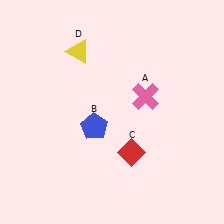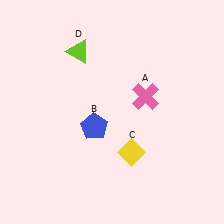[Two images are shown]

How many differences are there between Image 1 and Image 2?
There are 2 differences between the two images.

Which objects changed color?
C changed from red to yellow. D changed from yellow to lime.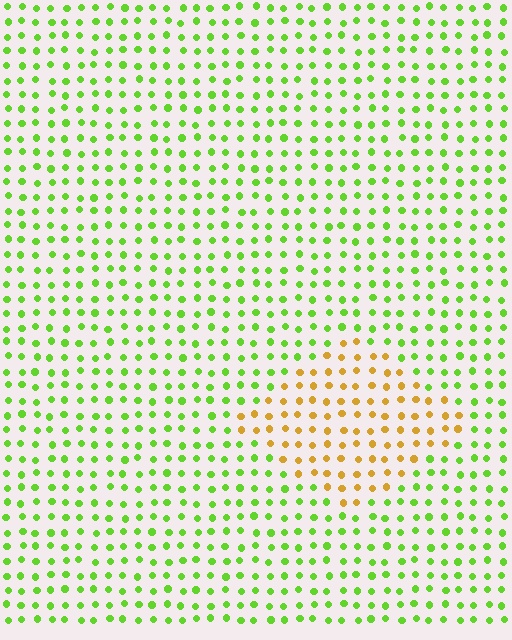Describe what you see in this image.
The image is filled with small lime elements in a uniform arrangement. A diamond-shaped region is visible where the elements are tinted to a slightly different hue, forming a subtle color boundary.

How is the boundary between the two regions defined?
The boundary is defined purely by a slight shift in hue (about 60 degrees). Spacing, size, and orientation are identical on both sides.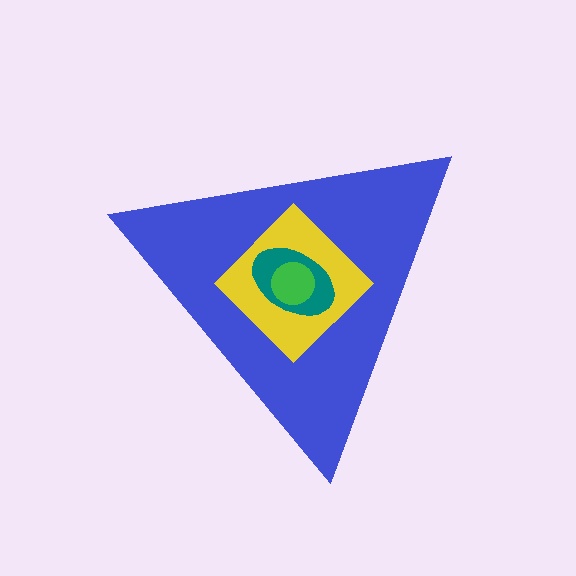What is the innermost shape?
The green circle.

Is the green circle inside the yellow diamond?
Yes.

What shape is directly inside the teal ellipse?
The green circle.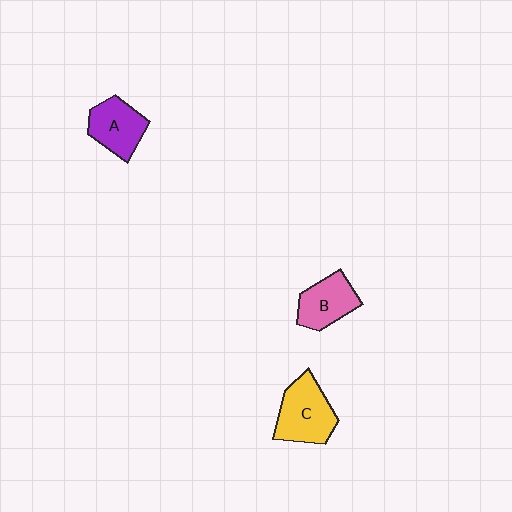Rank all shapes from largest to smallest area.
From largest to smallest: C (yellow), A (purple), B (pink).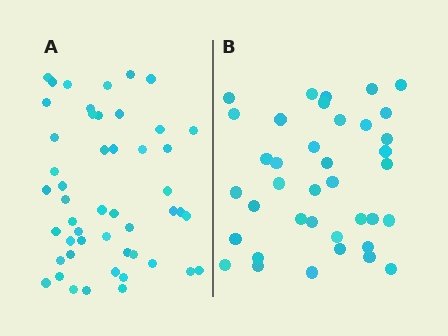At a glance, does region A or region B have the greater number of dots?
Region A (the left region) has more dots.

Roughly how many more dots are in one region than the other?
Region A has roughly 12 or so more dots than region B.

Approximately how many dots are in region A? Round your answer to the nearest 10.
About 50 dots. (The exact count is 49, which rounds to 50.)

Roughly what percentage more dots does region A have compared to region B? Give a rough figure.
About 30% more.